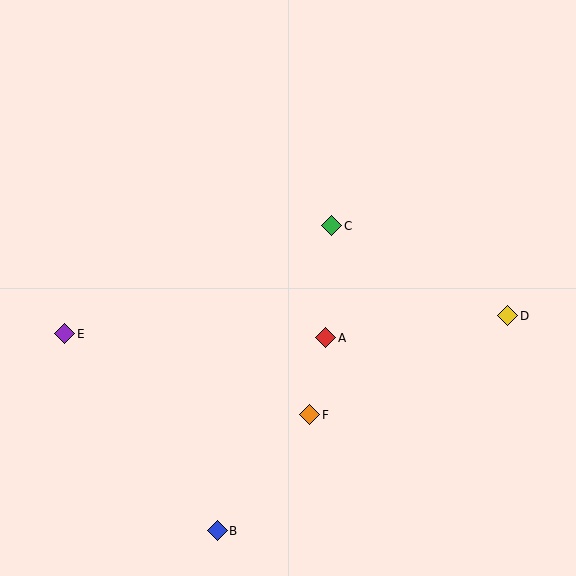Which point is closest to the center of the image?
Point A at (326, 338) is closest to the center.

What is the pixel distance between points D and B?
The distance between D and B is 361 pixels.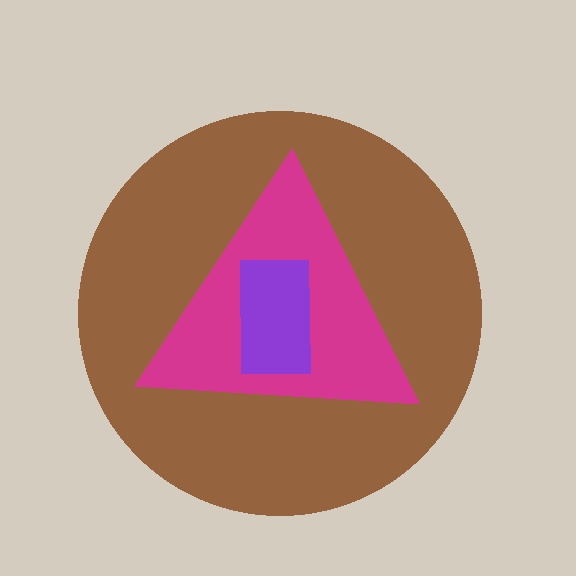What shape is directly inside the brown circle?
The magenta triangle.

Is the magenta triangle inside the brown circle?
Yes.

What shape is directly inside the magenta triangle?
The purple rectangle.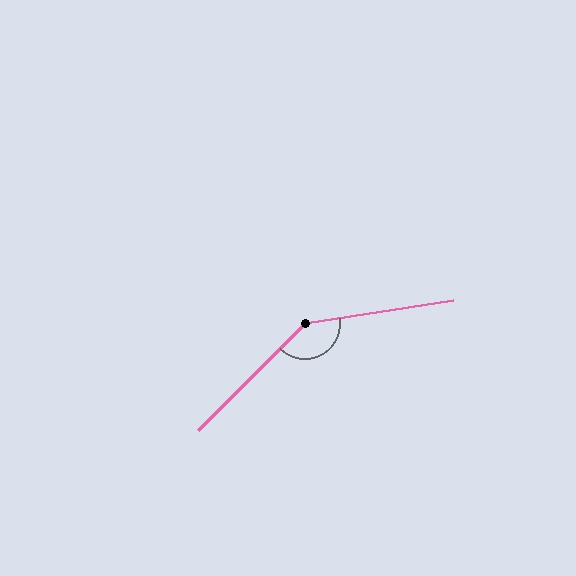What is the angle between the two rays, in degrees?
Approximately 143 degrees.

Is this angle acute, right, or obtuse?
It is obtuse.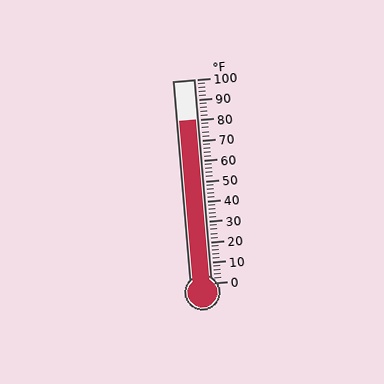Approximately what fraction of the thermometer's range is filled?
The thermometer is filled to approximately 80% of its range.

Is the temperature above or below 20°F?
The temperature is above 20°F.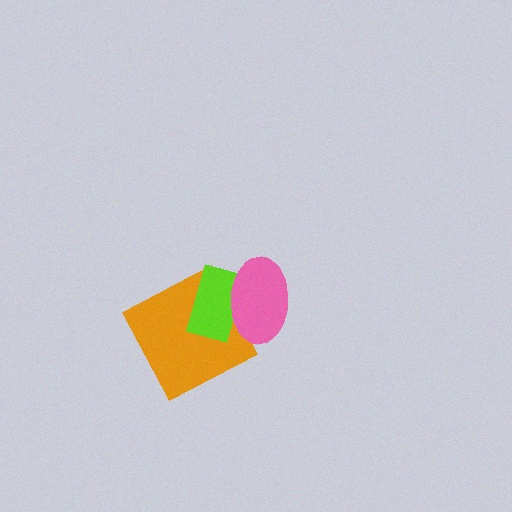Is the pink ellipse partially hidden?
No, no other shape covers it.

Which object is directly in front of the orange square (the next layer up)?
The lime rectangle is directly in front of the orange square.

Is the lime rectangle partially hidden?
Yes, it is partially covered by another shape.